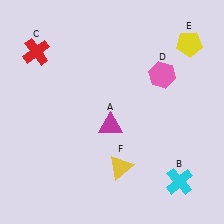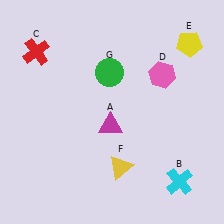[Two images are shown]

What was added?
A green circle (G) was added in Image 2.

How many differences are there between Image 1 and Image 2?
There is 1 difference between the two images.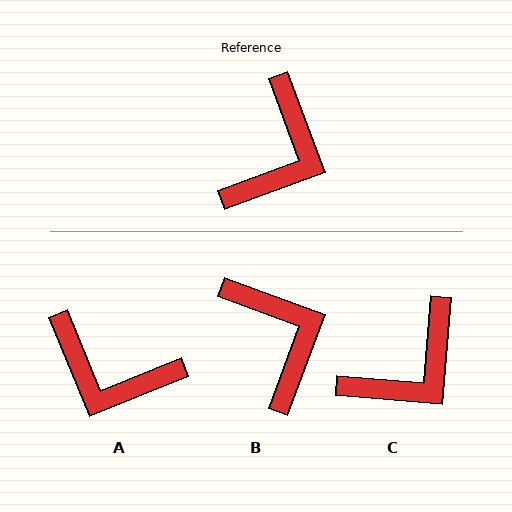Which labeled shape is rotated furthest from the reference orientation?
A, about 88 degrees away.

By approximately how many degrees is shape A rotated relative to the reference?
Approximately 88 degrees clockwise.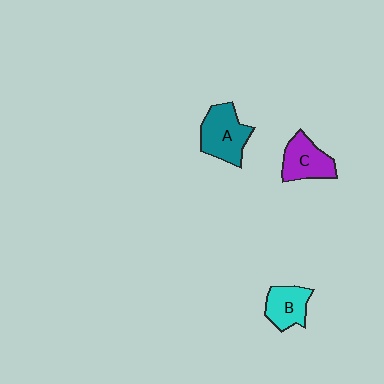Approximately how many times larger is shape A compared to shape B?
Approximately 1.4 times.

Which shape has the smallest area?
Shape B (cyan).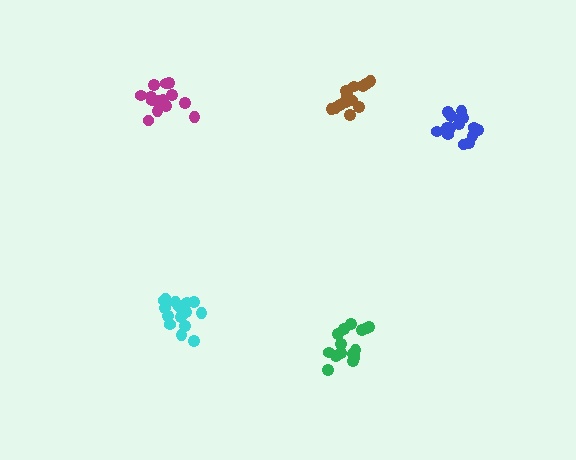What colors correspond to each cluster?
The clusters are colored: blue, green, magenta, brown, cyan.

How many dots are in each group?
Group 1: 16 dots, Group 2: 16 dots, Group 3: 15 dots, Group 4: 15 dots, Group 5: 16 dots (78 total).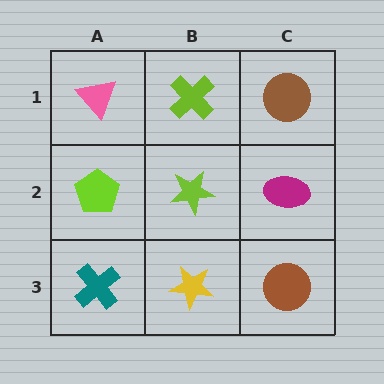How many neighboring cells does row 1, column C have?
2.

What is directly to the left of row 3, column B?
A teal cross.